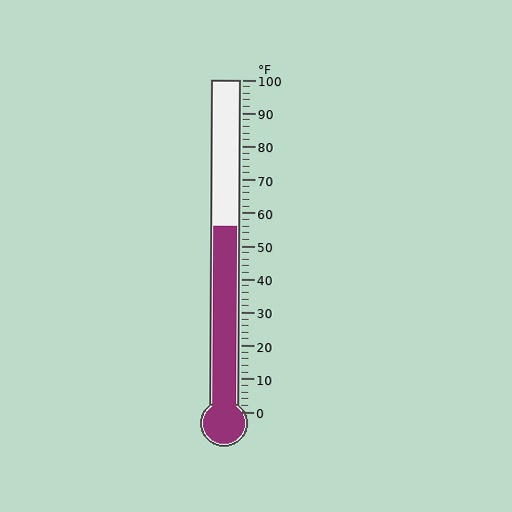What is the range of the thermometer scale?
The thermometer scale ranges from 0°F to 100°F.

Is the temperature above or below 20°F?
The temperature is above 20°F.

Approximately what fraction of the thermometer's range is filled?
The thermometer is filled to approximately 55% of its range.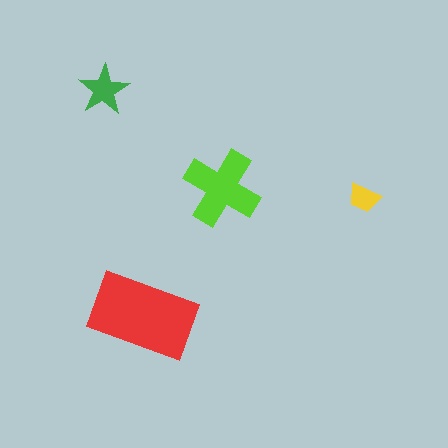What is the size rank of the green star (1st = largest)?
3rd.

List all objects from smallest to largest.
The yellow trapezoid, the green star, the lime cross, the red rectangle.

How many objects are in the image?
There are 4 objects in the image.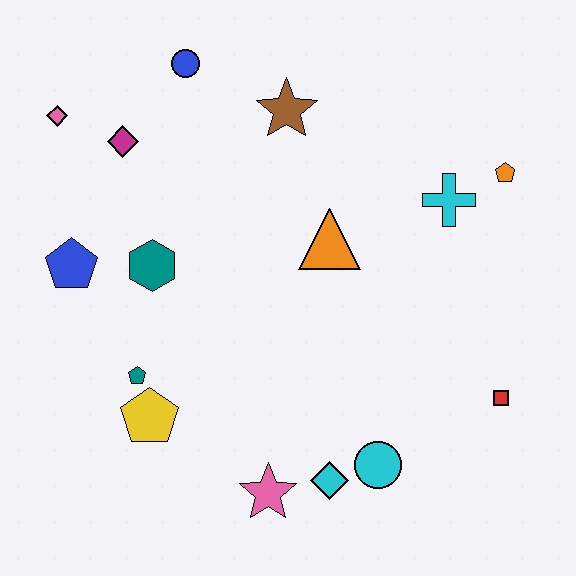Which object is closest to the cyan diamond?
The cyan circle is closest to the cyan diamond.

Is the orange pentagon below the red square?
No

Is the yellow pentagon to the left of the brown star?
Yes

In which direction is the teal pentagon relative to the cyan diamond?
The teal pentagon is to the left of the cyan diamond.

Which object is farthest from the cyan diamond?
The pink diamond is farthest from the cyan diamond.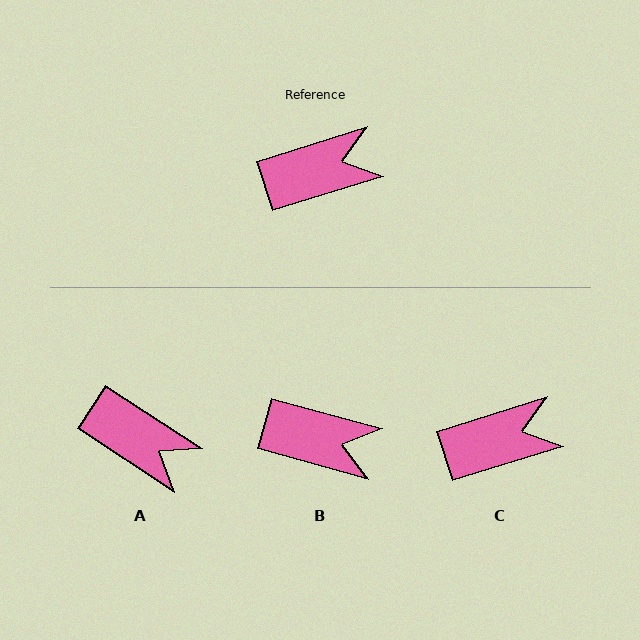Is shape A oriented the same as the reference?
No, it is off by about 50 degrees.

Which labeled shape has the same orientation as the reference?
C.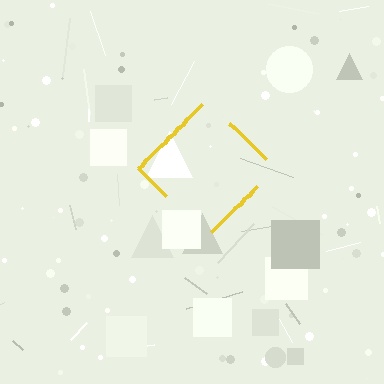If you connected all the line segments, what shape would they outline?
They would outline a diamond.